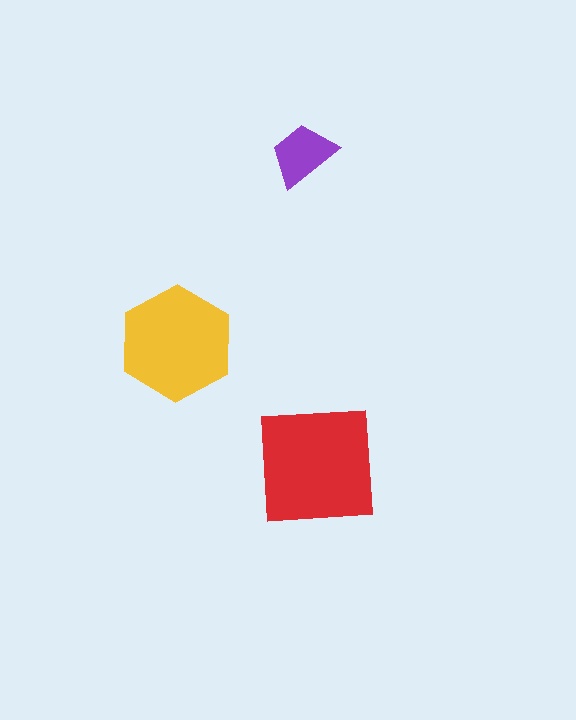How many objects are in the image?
There are 3 objects in the image.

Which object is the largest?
The red square.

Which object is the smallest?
The purple trapezoid.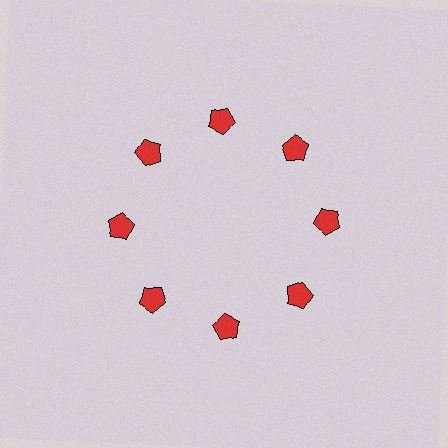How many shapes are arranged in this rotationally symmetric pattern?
There are 8 shapes, arranged in 8 groups of 1.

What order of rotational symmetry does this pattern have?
This pattern has 8-fold rotational symmetry.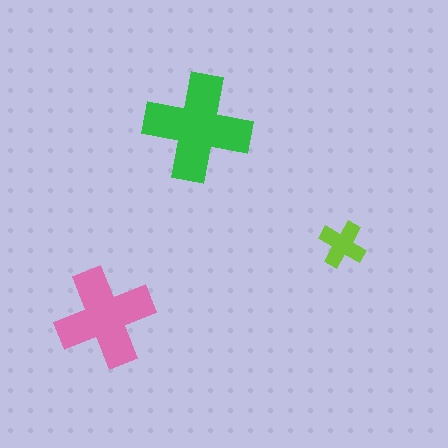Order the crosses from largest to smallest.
the green one, the pink one, the lime one.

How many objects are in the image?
There are 3 objects in the image.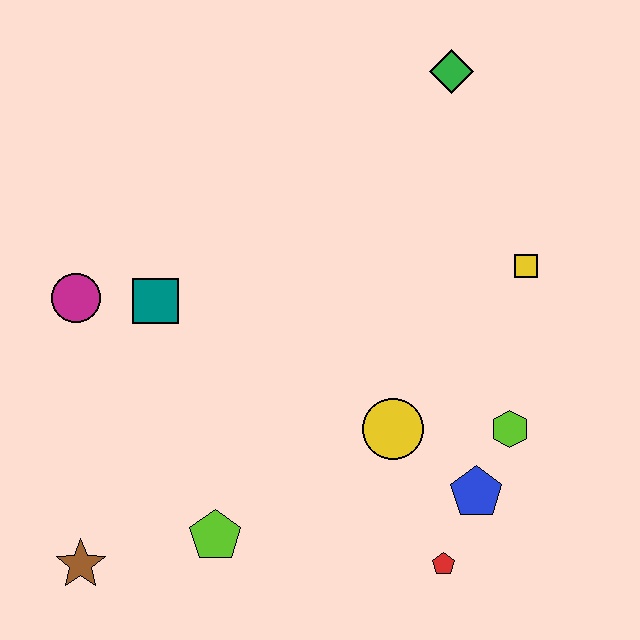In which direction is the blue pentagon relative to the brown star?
The blue pentagon is to the right of the brown star.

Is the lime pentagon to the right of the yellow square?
No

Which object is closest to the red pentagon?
The blue pentagon is closest to the red pentagon.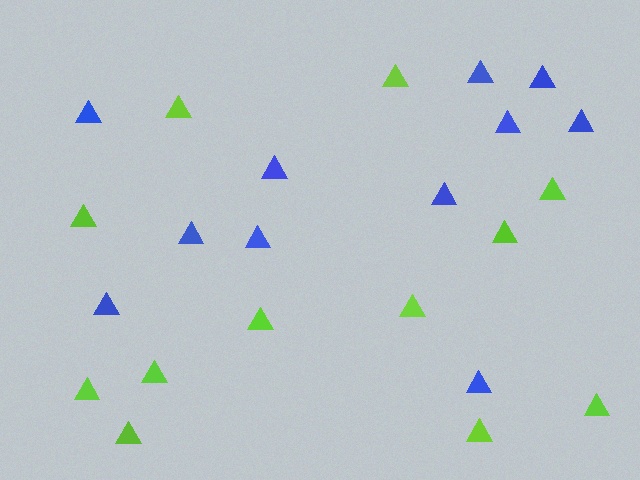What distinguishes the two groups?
There are 2 groups: one group of blue triangles (11) and one group of lime triangles (12).